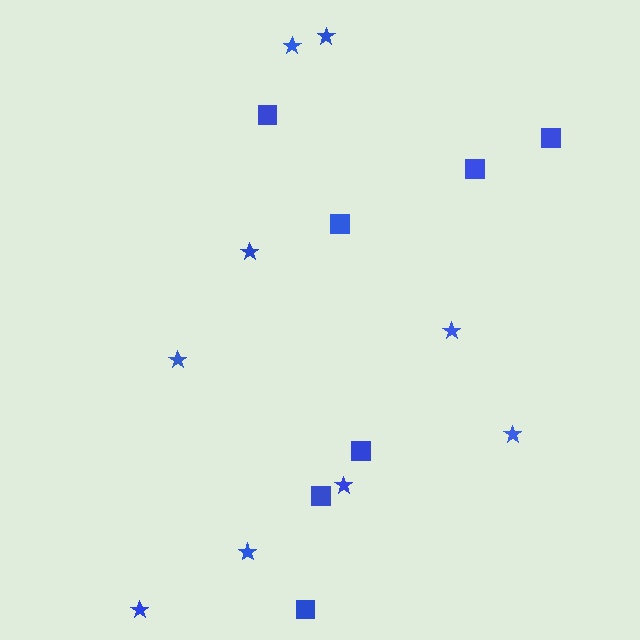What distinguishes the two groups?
There are 2 groups: one group of stars (9) and one group of squares (7).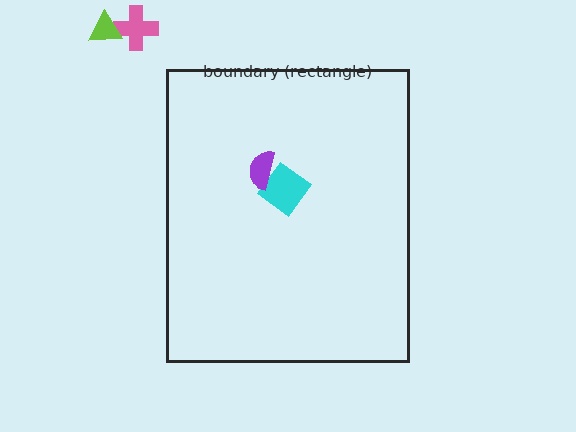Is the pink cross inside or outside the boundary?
Outside.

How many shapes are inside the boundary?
2 inside, 2 outside.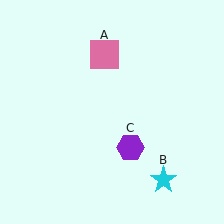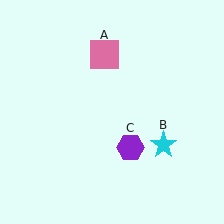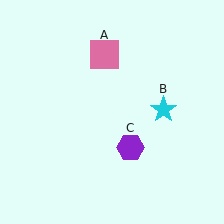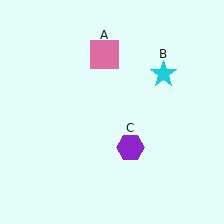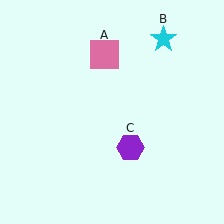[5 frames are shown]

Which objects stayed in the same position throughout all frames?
Pink square (object A) and purple hexagon (object C) remained stationary.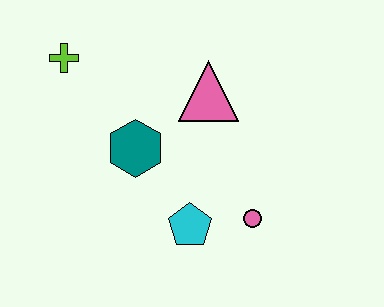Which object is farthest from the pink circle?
The lime cross is farthest from the pink circle.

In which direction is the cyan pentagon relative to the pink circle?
The cyan pentagon is to the left of the pink circle.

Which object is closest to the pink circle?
The cyan pentagon is closest to the pink circle.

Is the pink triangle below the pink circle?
No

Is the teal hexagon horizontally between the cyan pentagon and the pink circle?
No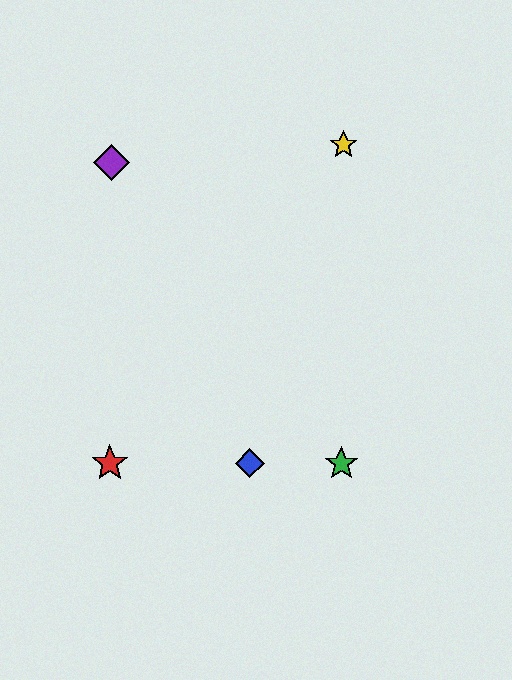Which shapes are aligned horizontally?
The red star, the blue diamond, the green star are aligned horizontally.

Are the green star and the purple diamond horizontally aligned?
No, the green star is at y≈463 and the purple diamond is at y≈162.